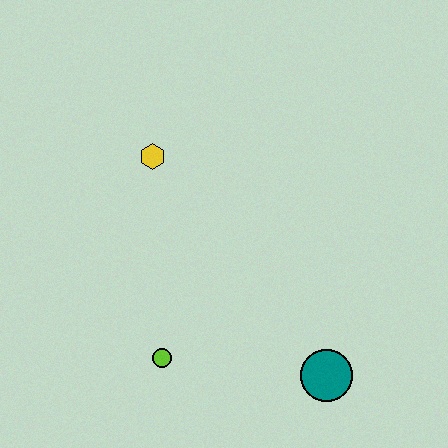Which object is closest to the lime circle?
The teal circle is closest to the lime circle.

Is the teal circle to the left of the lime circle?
No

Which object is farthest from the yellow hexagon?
The teal circle is farthest from the yellow hexagon.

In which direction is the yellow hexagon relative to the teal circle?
The yellow hexagon is above the teal circle.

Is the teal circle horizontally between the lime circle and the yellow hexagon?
No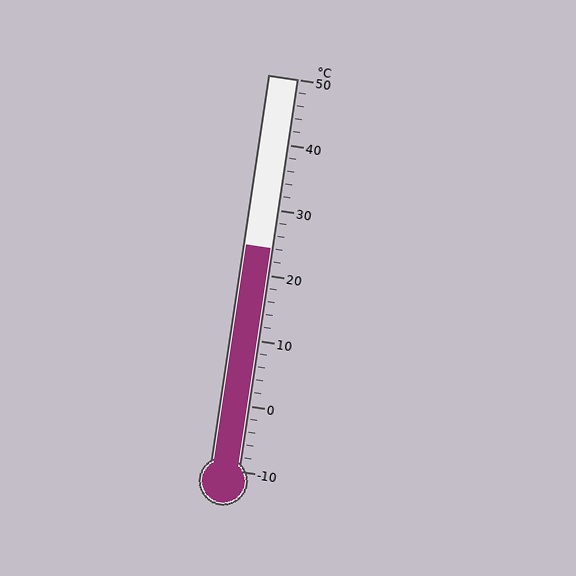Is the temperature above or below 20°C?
The temperature is above 20°C.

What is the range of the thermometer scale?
The thermometer scale ranges from -10°C to 50°C.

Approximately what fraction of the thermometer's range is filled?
The thermometer is filled to approximately 55% of its range.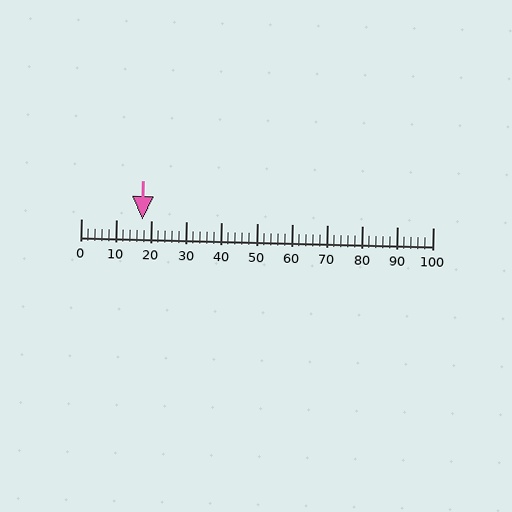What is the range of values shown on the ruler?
The ruler shows values from 0 to 100.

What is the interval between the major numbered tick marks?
The major tick marks are spaced 10 units apart.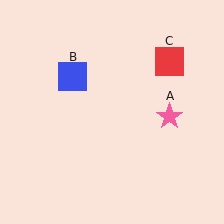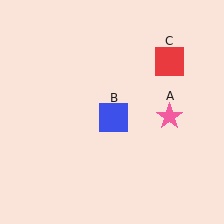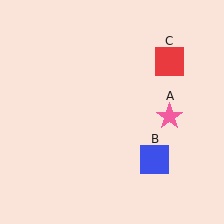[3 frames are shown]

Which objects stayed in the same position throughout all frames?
Pink star (object A) and red square (object C) remained stationary.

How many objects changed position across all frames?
1 object changed position: blue square (object B).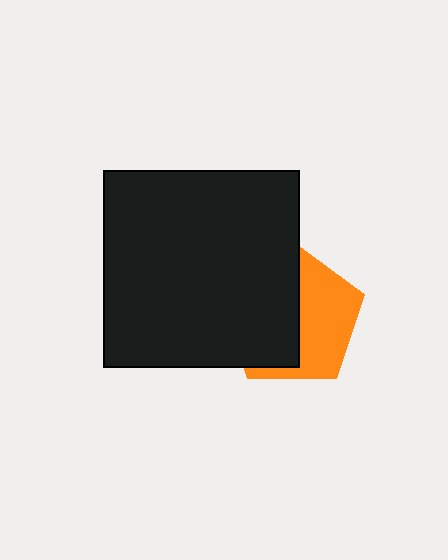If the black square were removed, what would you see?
You would see the complete orange pentagon.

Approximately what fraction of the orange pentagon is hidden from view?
Roughly 52% of the orange pentagon is hidden behind the black square.